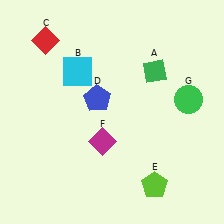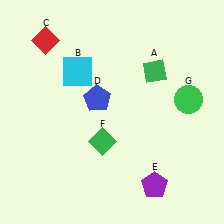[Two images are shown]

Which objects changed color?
E changed from lime to purple. F changed from magenta to green.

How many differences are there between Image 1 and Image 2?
There are 2 differences between the two images.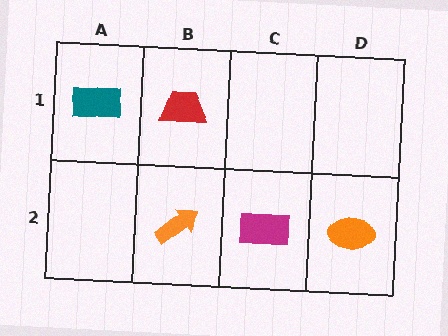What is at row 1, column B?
A red trapezoid.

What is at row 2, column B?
An orange arrow.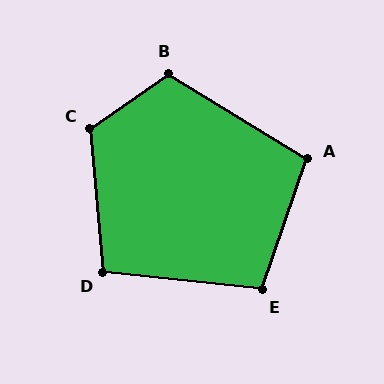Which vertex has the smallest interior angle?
D, at approximately 101 degrees.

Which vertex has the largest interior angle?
C, at approximately 120 degrees.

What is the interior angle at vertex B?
Approximately 114 degrees (obtuse).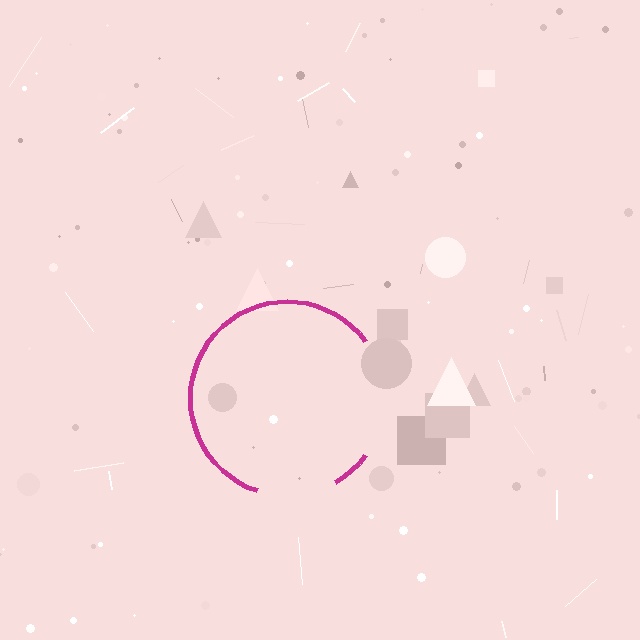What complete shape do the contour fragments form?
The contour fragments form a circle.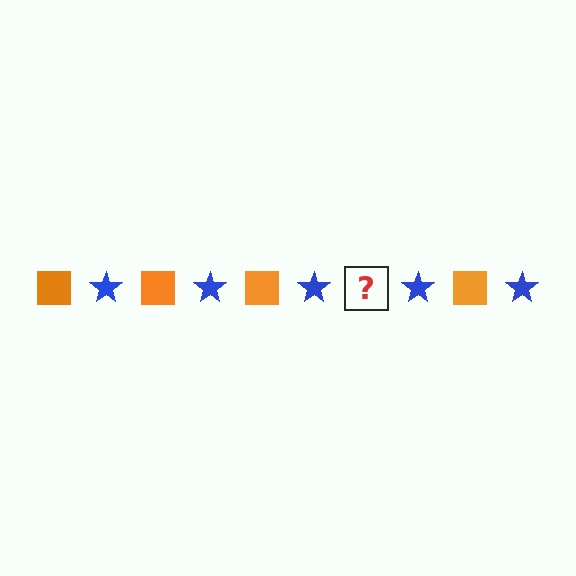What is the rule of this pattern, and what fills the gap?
The rule is that the pattern alternates between orange square and blue star. The gap should be filled with an orange square.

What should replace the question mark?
The question mark should be replaced with an orange square.